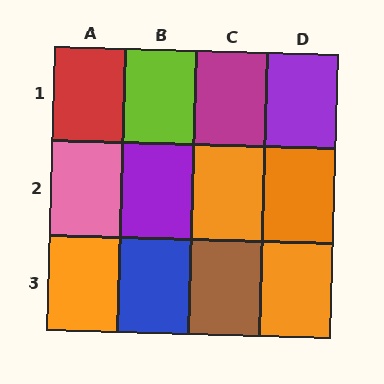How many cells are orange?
4 cells are orange.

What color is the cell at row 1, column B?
Lime.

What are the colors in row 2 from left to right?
Pink, purple, orange, orange.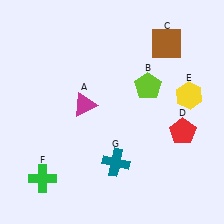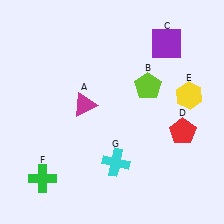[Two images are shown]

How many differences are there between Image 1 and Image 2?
There are 2 differences between the two images.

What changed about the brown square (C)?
In Image 1, C is brown. In Image 2, it changed to purple.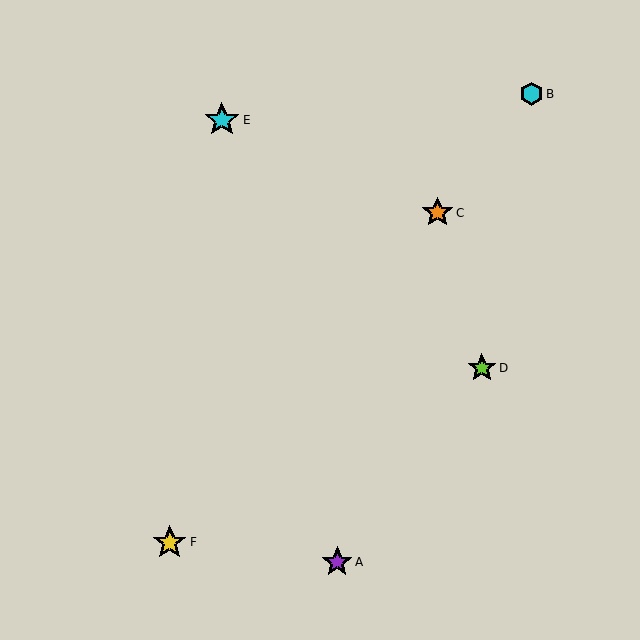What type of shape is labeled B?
Shape B is a cyan hexagon.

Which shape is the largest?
The cyan star (labeled E) is the largest.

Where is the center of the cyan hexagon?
The center of the cyan hexagon is at (532, 94).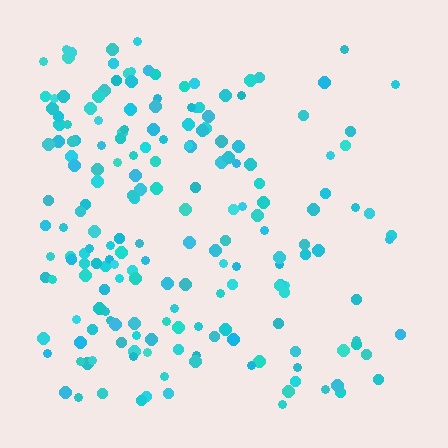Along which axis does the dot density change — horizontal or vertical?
Horizontal.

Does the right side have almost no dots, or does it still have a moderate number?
Still a moderate number, just noticeably fewer than the left.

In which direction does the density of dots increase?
From right to left, with the left side densest.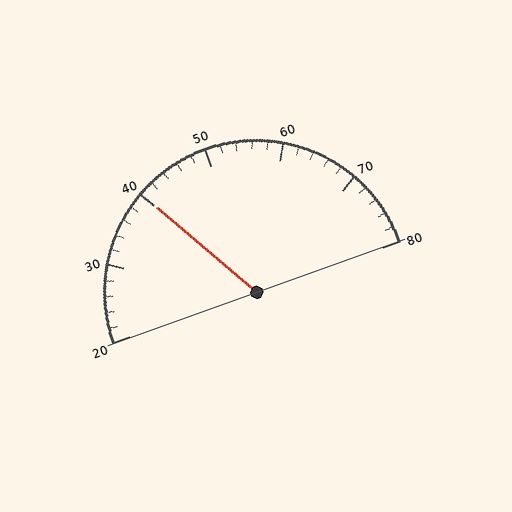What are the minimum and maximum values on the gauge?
The gauge ranges from 20 to 80.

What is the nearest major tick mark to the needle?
The nearest major tick mark is 40.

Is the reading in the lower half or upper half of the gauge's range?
The reading is in the lower half of the range (20 to 80).